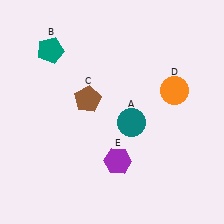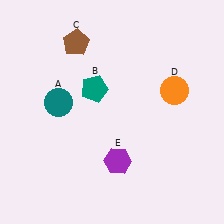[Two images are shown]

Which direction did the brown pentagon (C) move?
The brown pentagon (C) moved up.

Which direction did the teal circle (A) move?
The teal circle (A) moved left.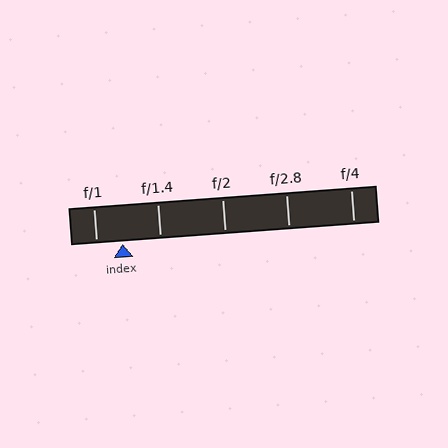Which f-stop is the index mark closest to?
The index mark is closest to f/1.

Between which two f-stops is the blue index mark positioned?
The index mark is between f/1 and f/1.4.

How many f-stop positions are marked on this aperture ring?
There are 5 f-stop positions marked.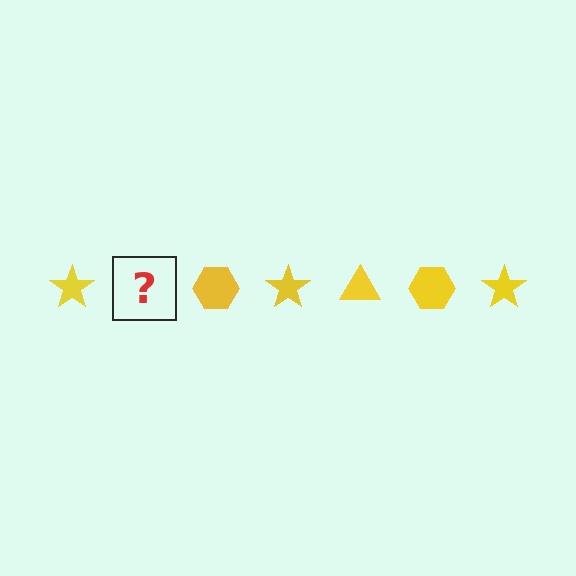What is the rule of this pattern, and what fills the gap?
The rule is that the pattern cycles through star, triangle, hexagon shapes in yellow. The gap should be filled with a yellow triangle.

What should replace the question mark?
The question mark should be replaced with a yellow triangle.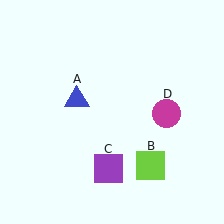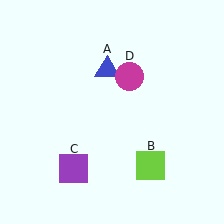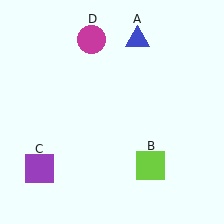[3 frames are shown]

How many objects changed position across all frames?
3 objects changed position: blue triangle (object A), purple square (object C), magenta circle (object D).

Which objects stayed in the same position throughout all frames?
Lime square (object B) remained stationary.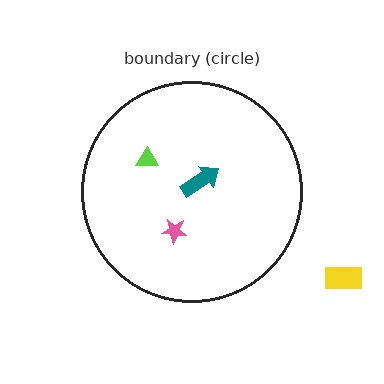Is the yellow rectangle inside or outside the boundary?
Outside.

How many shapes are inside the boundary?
3 inside, 1 outside.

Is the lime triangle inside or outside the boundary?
Inside.